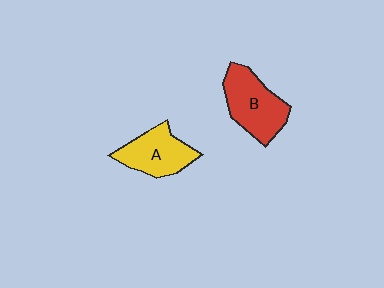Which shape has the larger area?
Shape B (red).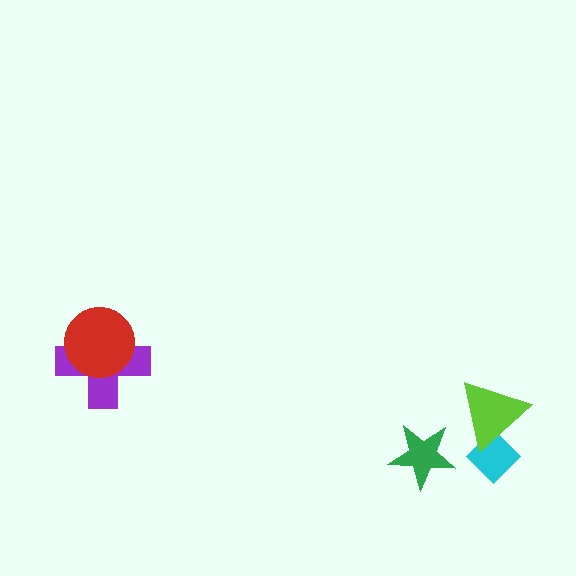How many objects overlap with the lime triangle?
1 object overlaps with the lime triangle.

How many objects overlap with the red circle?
1 object overlaps with the red circle.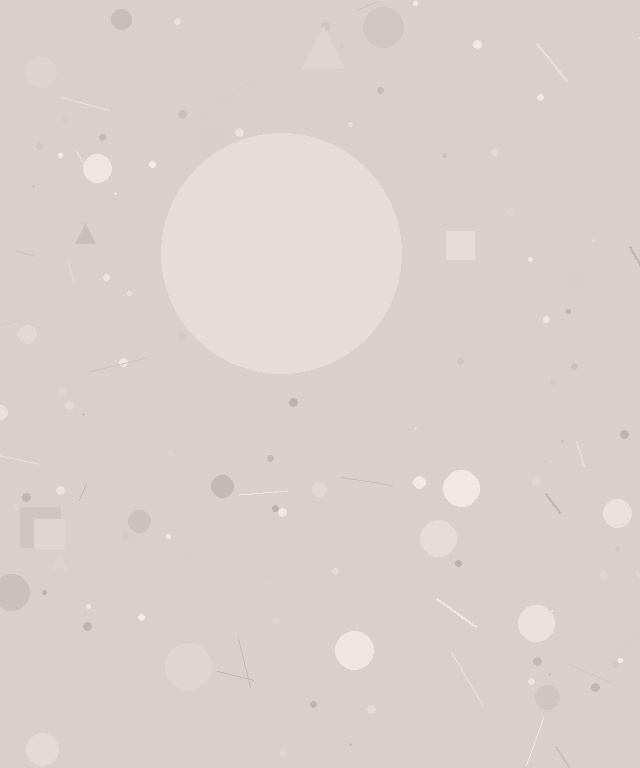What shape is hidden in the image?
A circle is hidden in the image.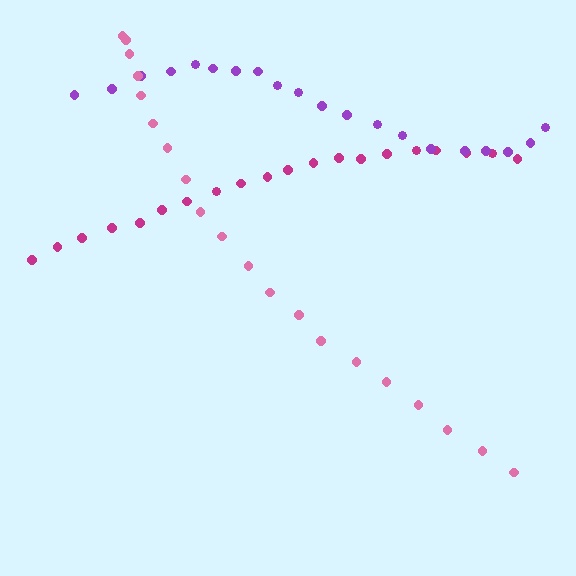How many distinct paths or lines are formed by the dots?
There are 3 distinct paths.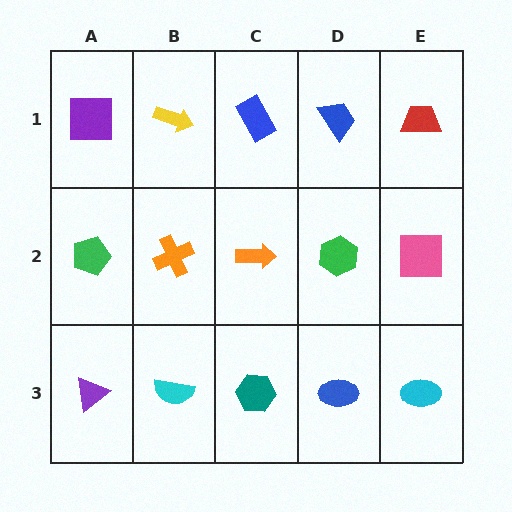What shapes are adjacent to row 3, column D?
A green hexagon (row 2, column D), a teal hexagon (row 3, column C), a cyan ellipse (row 3, column E).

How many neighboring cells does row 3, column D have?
3.